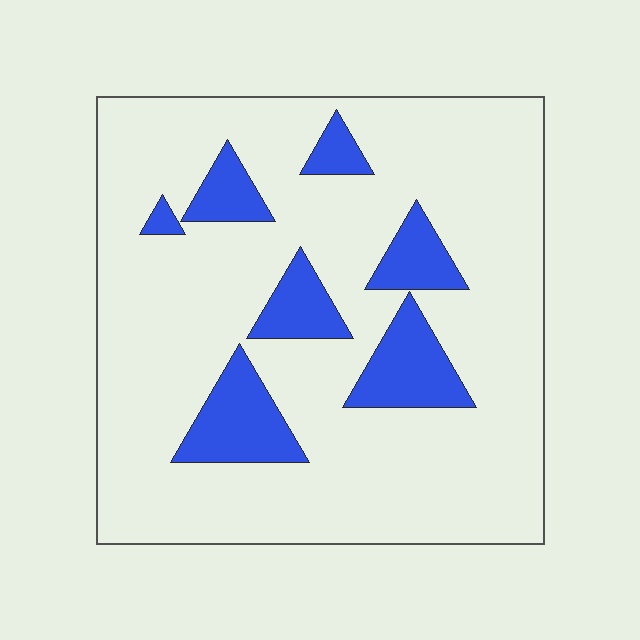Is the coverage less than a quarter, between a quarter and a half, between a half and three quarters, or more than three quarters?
Less than a quarter.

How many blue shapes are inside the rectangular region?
7.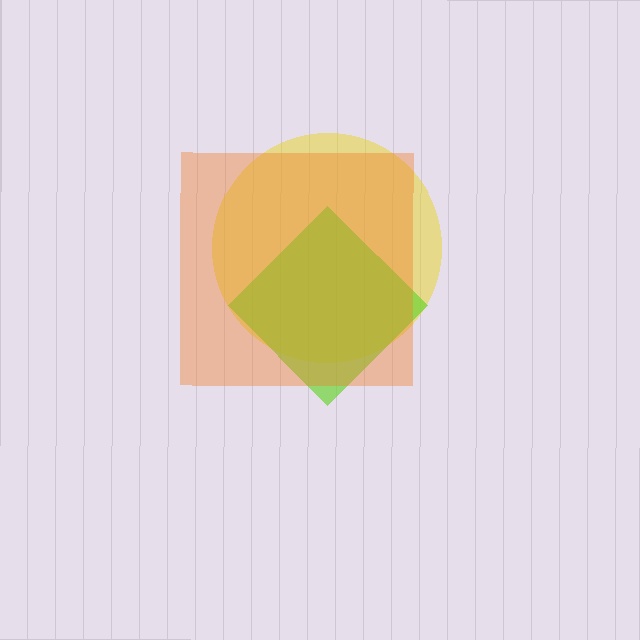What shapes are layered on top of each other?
The layered shapes are: a yellow circle, a lime diamond, an orange square.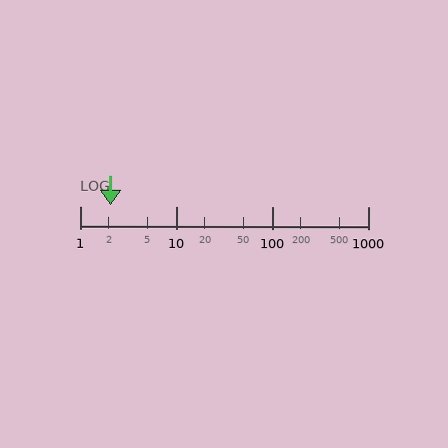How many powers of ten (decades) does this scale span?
The scale spans 3 decades, from 1 to 1000.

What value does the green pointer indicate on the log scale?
The pointer indicates approximately 2.1.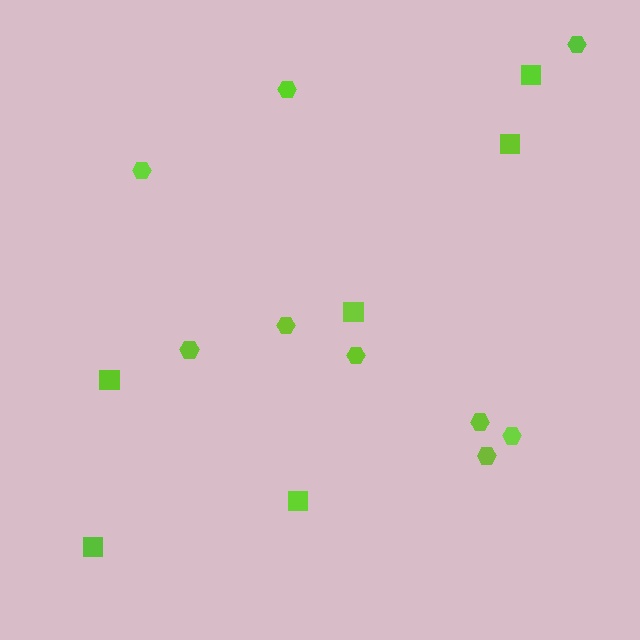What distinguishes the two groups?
There are 2 groups: one group of hexagons (9) and one group of squares (6).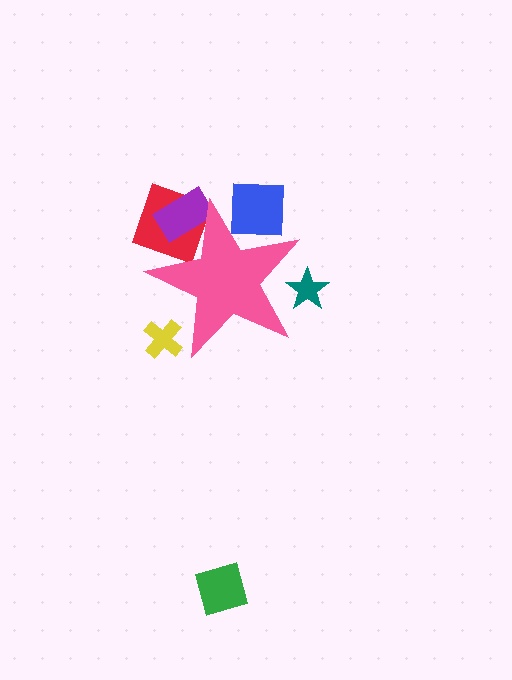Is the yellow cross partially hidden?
Yes, the yellow cross is partially hidden behind the pink star.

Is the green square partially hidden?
No, the green square is fully visible.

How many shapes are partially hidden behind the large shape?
5 shapes are partially hidden.